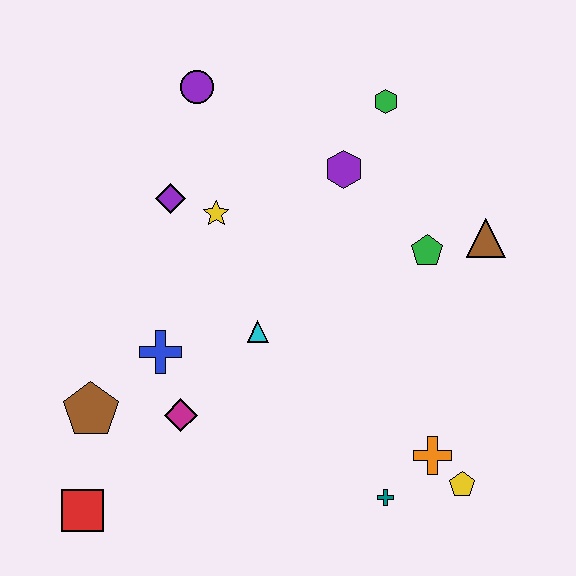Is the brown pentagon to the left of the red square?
No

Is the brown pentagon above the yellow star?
No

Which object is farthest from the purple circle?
The yellow pentagon is farthest from the purple circle.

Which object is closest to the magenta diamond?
The blue cross is closest to the magenta diamond.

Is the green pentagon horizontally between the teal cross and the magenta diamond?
No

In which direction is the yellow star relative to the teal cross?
The yellow star is above the teal cross.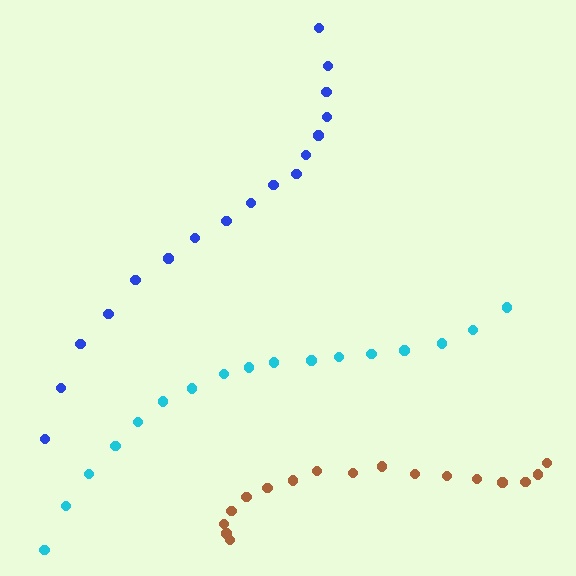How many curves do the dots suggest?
There are 3 distinct paths.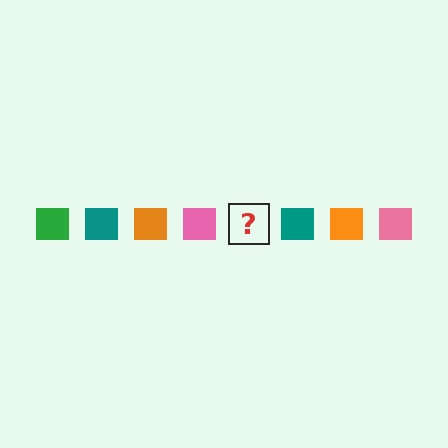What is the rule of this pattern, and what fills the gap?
The rule is that the pattern cycles through green, teal, orange, pink squares. The gap should be filled with a green square.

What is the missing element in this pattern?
The missing element is a green square.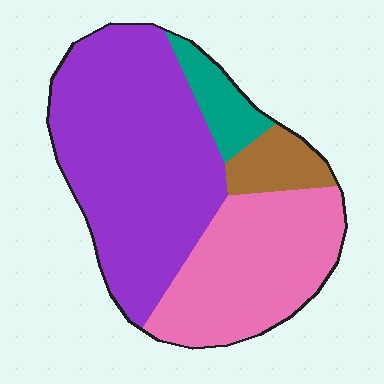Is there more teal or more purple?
Purple.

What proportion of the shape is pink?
Pink takes up about one third (1/3) of the shape.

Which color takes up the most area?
Purple, at roughly 50%.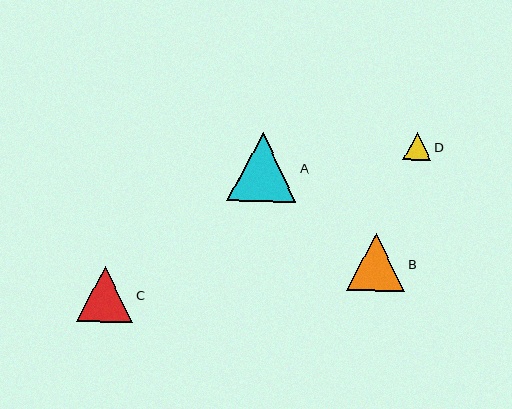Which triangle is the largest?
Triangle A is the largest with a size of approximately 69 pixels.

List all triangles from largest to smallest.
From largest to smallest: A, B, C, D.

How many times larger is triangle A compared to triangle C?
Triangle A is approximately 1.2 times the size of triangle C.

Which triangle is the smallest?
Triangle D is the smallest with a size of approximately 28 pixels.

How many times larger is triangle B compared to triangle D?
Triangle B is approximately 2.1 times the size of triangle D.